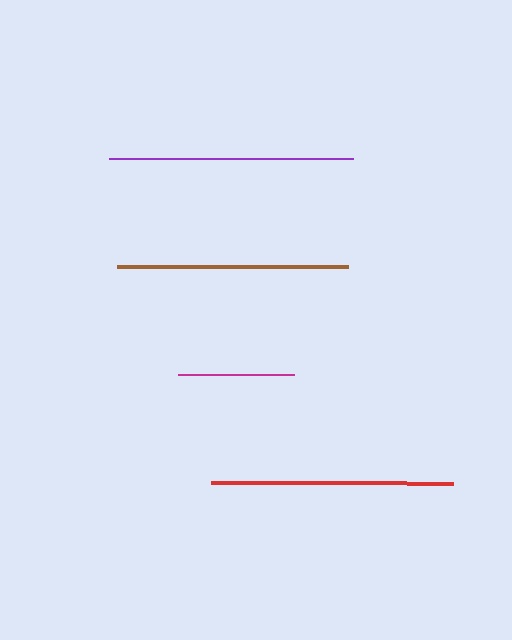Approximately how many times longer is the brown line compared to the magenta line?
The brown line is approximately 2.0 times the length of the magenta line.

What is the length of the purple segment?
The purple segment is approximately 244 pixels long.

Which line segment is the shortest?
The magenta line is the shortest at approximately 117 pixels.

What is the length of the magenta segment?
The magenta segment is approximately 117 pixels long.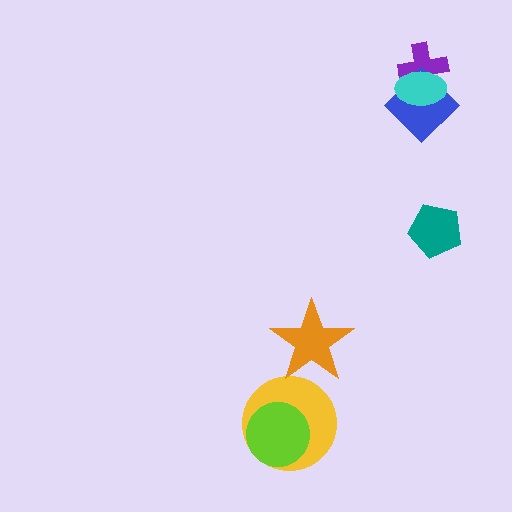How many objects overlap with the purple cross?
2 objects overlap with the purple cross.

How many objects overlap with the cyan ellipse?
2 objects overlap with the cyan ellipse.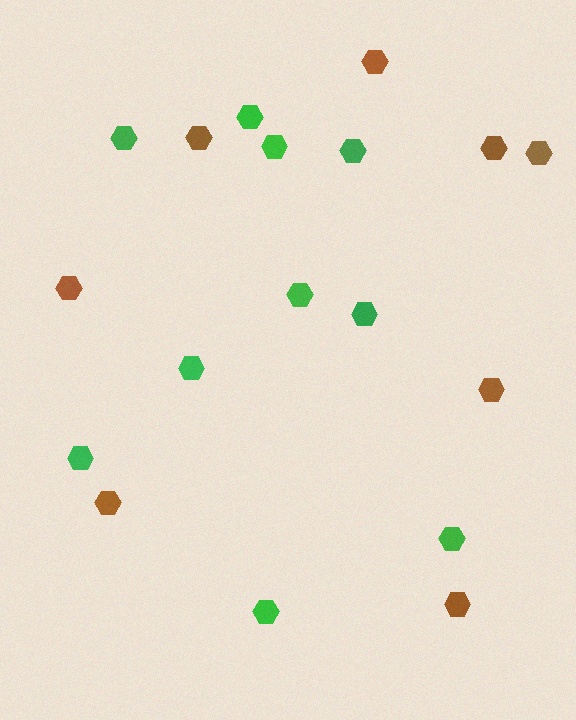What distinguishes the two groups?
There are 2 groups: one group of green hexagons (10) and one group of brown hexagons (8).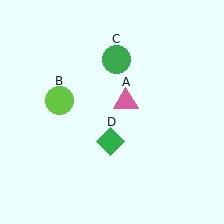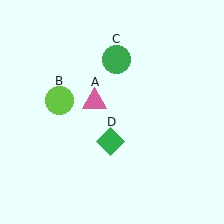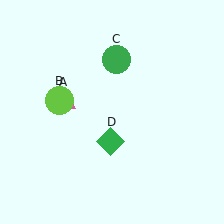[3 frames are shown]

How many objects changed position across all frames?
1 object changed position: pink triangle (object A).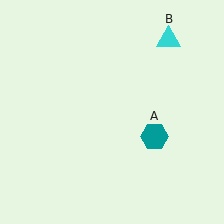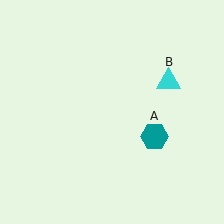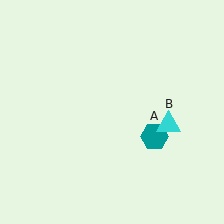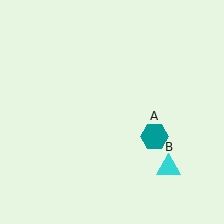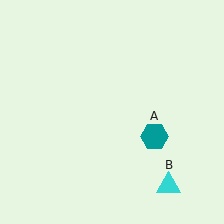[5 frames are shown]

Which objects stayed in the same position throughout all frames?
Teal hexagon (object A) remained stationary.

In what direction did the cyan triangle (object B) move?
The cyan triangle (object B) moved down.